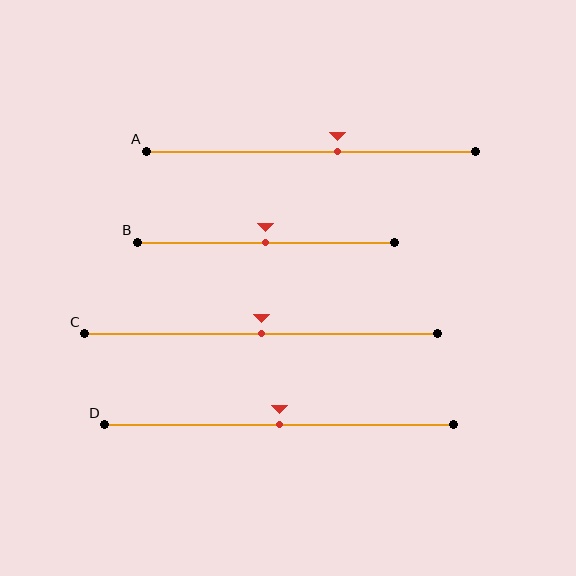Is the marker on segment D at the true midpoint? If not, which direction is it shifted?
Yes, the marker on segment D is at the true midpoint.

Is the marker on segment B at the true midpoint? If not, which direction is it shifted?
Yes, the marker on segment B is at the true midpoint.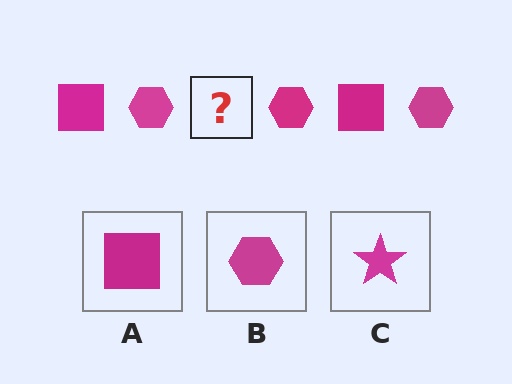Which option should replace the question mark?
Option A.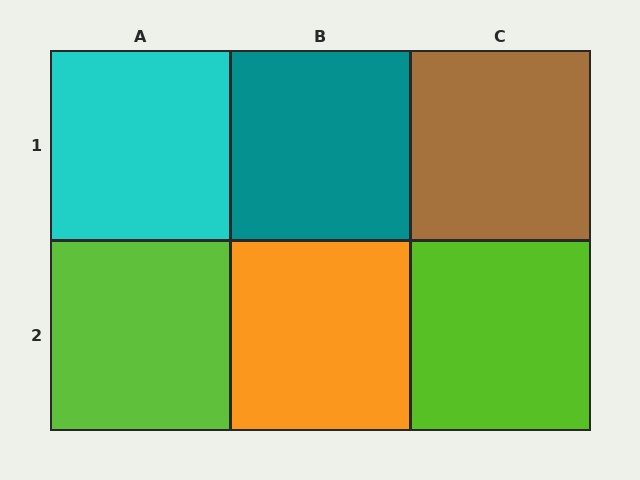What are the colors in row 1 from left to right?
Cyan, teal, brown.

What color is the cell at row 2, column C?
Lime.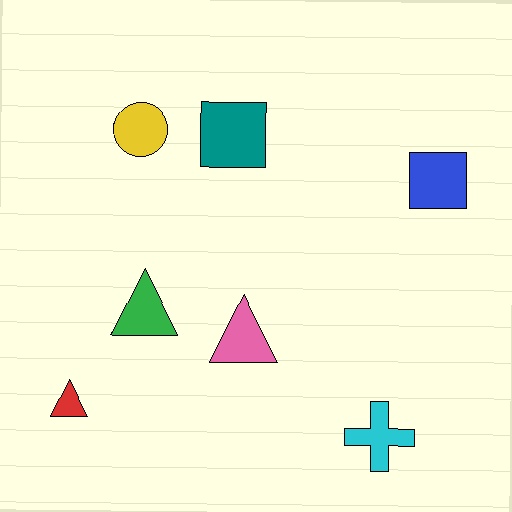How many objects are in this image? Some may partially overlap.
There are 7 objects.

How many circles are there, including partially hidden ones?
There is 1 circle.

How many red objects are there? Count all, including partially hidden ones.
There is 1 red object.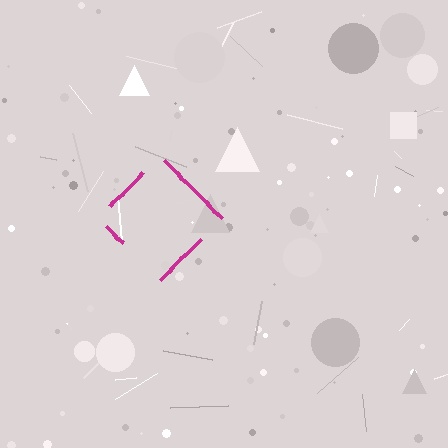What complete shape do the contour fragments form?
The contour fragments form a diamond.